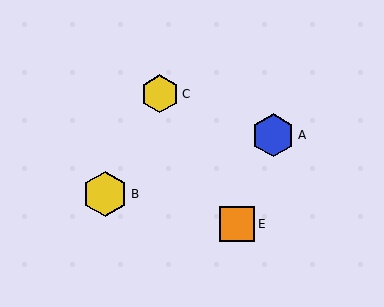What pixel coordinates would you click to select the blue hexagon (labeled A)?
Click at (273, 135) to select the blue hexagon A.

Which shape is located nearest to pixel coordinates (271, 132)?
The blue hexagon (labeled A) at (273, 135) is nearest to that location.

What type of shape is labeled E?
Shape E is an orange square.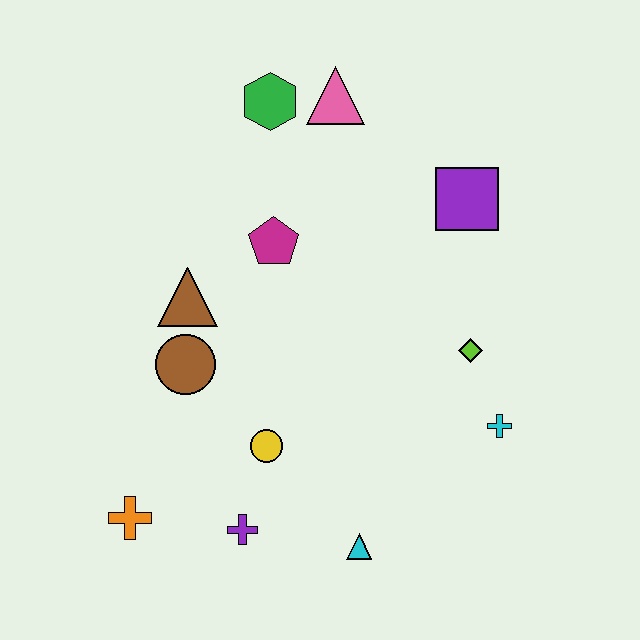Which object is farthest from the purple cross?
The pink triangle is farthest from the purple cross.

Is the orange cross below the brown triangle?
Yes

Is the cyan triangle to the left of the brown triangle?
No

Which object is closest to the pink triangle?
The green hexagon is closest to the pink triangle.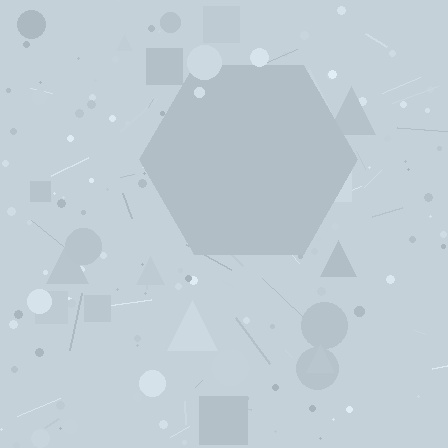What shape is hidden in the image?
A hexagon is hidden in the image.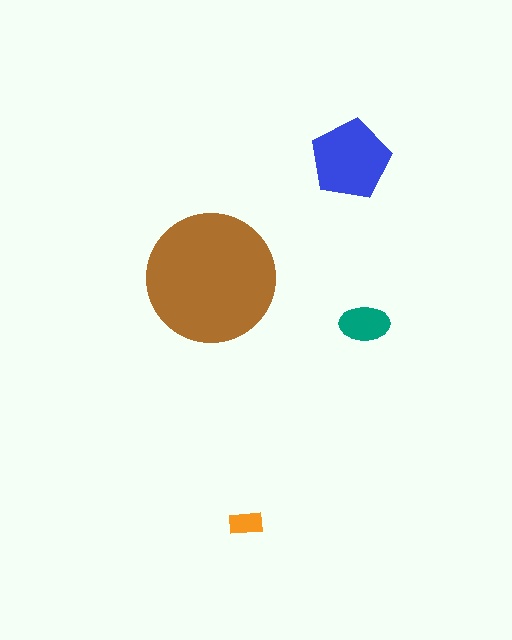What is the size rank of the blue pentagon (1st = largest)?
2nd.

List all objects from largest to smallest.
The brown circle, the blue pentagon, the teal ellipse, the orange rectangle.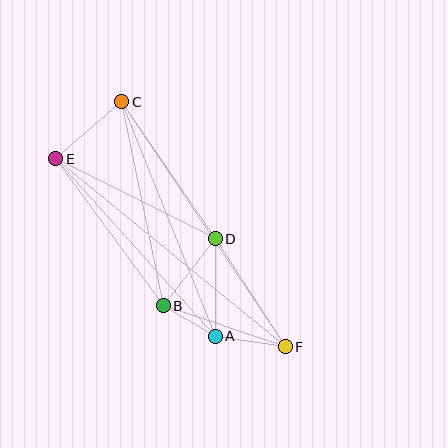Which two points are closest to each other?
Points A and B are closest to each other.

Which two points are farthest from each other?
Points E and F are farthest from each other.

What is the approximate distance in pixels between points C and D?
The distance between C and D is approximately 166 pixels.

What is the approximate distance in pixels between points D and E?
The distance between D and E is approximately 179 pixels.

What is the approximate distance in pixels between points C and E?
The distance between C and E is approximately 87 pixels.